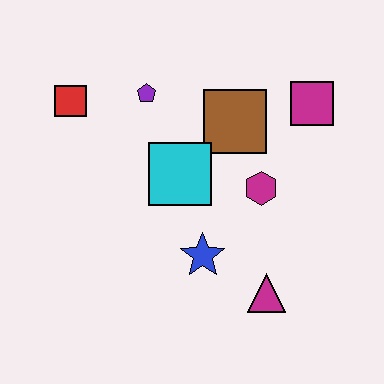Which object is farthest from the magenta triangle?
The red square is farthest from the magenta triangle.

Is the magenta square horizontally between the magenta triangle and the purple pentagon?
No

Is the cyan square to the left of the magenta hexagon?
Yes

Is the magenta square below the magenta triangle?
No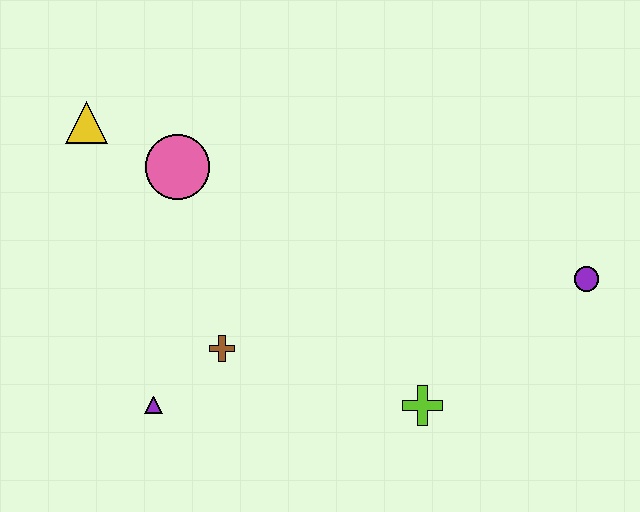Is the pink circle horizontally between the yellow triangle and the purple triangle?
No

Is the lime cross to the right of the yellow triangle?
Yes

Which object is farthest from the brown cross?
The purple circle is farthest from the brown cross.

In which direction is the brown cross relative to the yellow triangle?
The brown cross is below the yellow triangle.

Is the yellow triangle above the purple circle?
Yes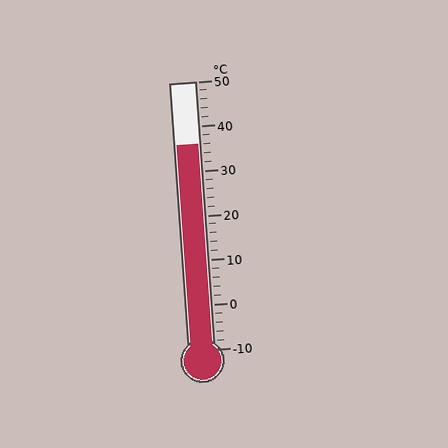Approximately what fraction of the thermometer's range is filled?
The thermometer is filled to approximately 75% of its range.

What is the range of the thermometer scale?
The thermometer scale ranges from -10°C to 50°C.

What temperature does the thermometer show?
The thermometer shows approximately 36°C.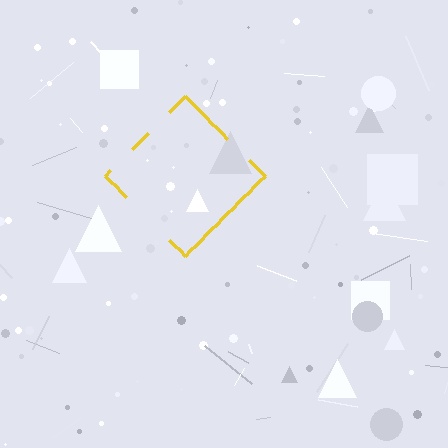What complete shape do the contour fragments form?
The contour fragments form a diamond.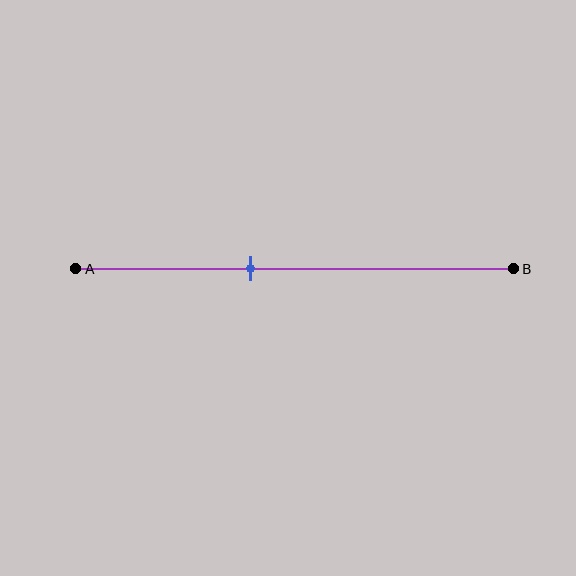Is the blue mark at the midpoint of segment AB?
No, the mark is at about 40% from A, not at the 50% midpoint.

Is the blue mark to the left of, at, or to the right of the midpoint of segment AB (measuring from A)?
The blue mark is to the left of the midpoint of segment AB.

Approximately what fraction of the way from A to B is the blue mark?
The blue mark is approximately 40% of the way from A to B.